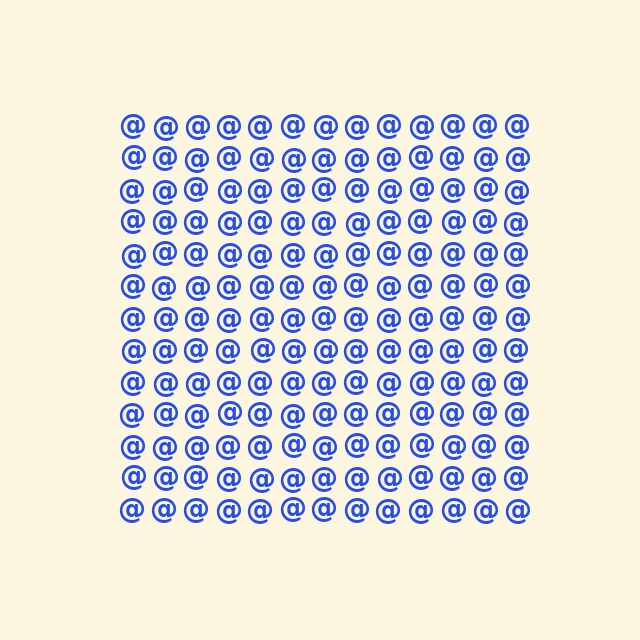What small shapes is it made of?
It is made of small at signs.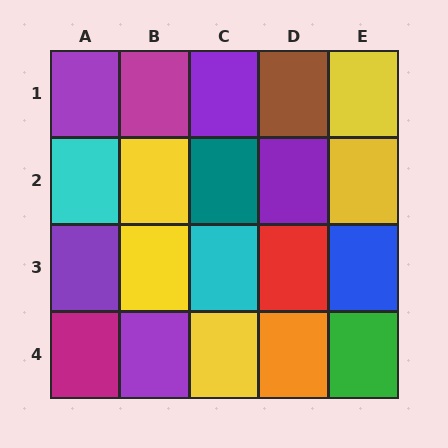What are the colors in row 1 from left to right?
Purple, magenta, purple, brown, yellow.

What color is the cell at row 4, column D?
Orange.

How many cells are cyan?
2 cells are cyan.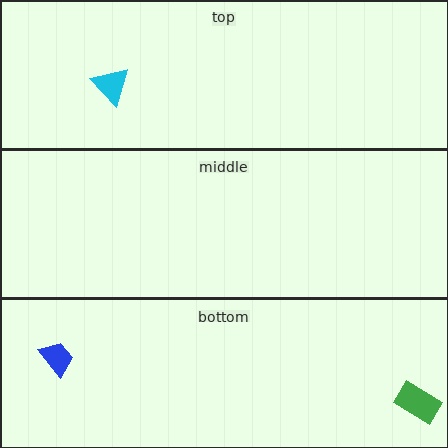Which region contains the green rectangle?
The bottom region.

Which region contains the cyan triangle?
The top region.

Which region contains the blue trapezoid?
The bottom region.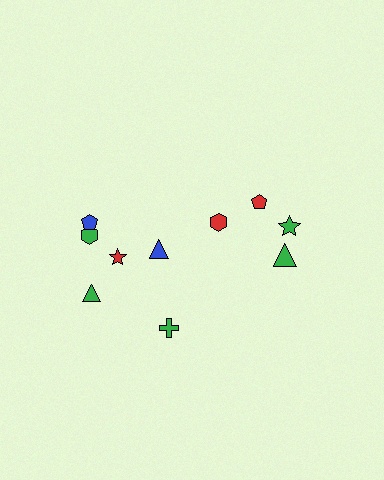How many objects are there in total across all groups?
There are 10 objects.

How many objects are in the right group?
There are 4 objects.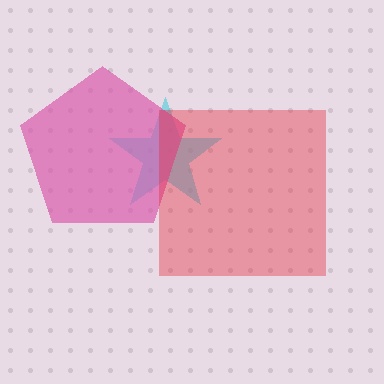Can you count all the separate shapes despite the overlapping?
Yes, there are 3 separate shapes.